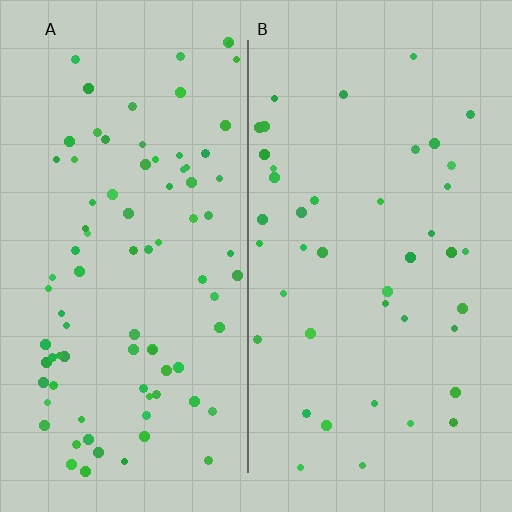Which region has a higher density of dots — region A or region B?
A (the left).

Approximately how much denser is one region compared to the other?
Approximately 2.0× — region A over region B.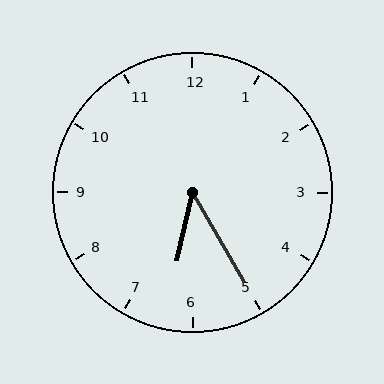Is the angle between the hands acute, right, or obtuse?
It is acute.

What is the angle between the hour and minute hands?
Approximately 42 degrees.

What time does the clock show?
6:25.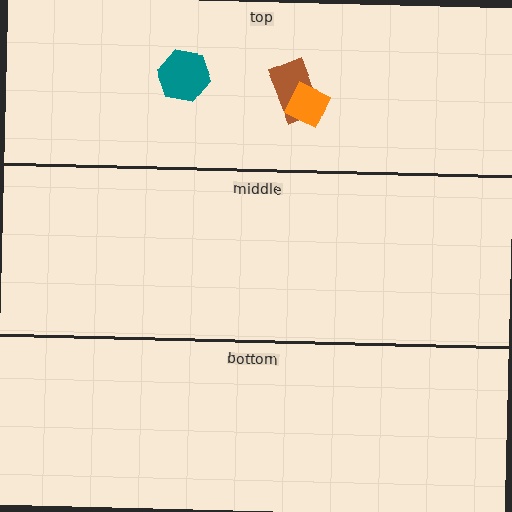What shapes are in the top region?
The teal hexagon, the brown rectangle, the orange diamond.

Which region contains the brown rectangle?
The top region.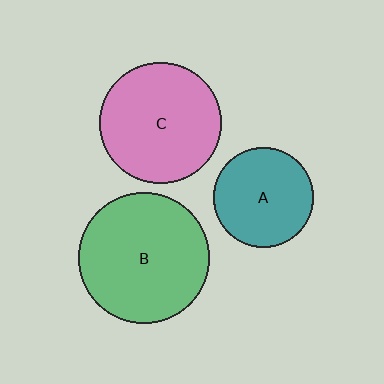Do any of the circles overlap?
No, none of the circles overlap.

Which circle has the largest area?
Circle B (green).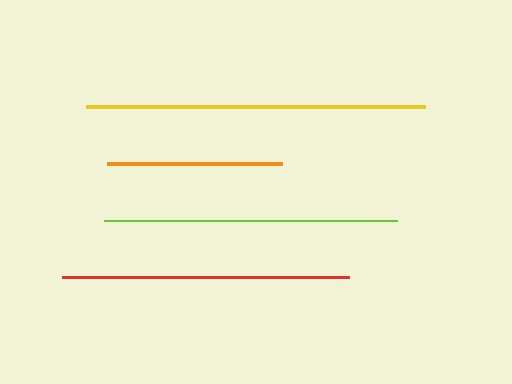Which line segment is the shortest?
The orange line is the shortest at approximately 175 pixels.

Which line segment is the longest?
The yellow line is the longest at approximately 338 pixels.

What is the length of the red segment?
The red segment is approximately 287 pixels long.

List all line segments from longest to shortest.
From longest to shortest: yellow, lime, red, orange.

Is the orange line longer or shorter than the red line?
The red line is longer than the orange line.